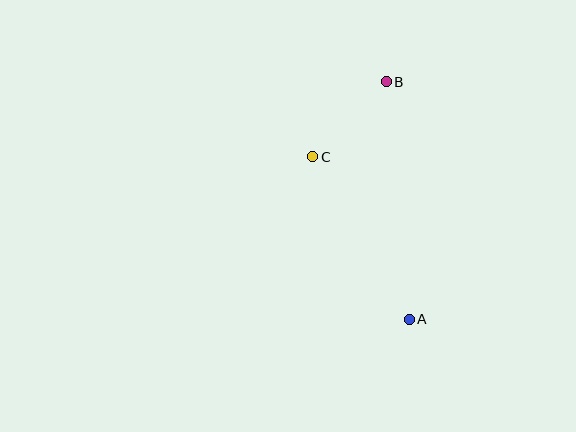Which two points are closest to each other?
Points B and C are closest to each other.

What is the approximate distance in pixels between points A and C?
The distance between A and C is approximately 189 pixels.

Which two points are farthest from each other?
Points A and B are farthest from each other.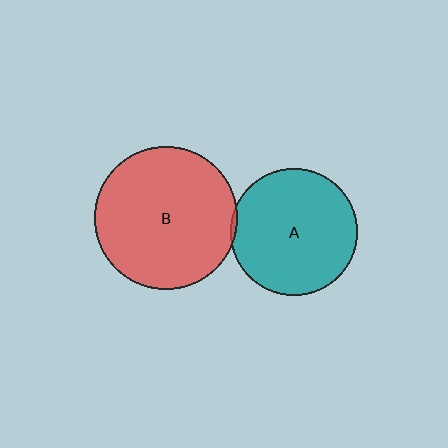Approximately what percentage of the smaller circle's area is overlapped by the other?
Approximately 5%.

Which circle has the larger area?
Circle B (red).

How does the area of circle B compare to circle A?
Approximately 1.3 times.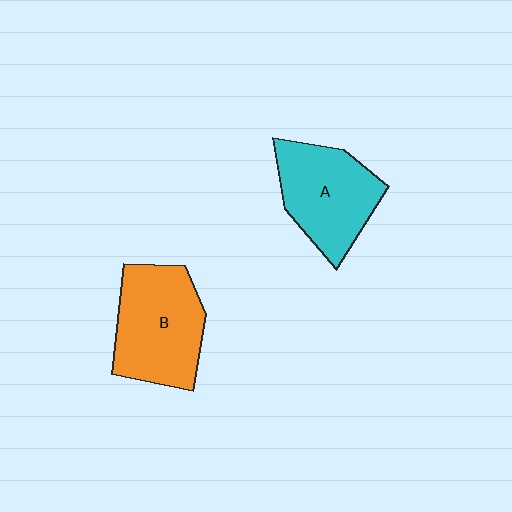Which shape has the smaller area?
Shape A (cyan).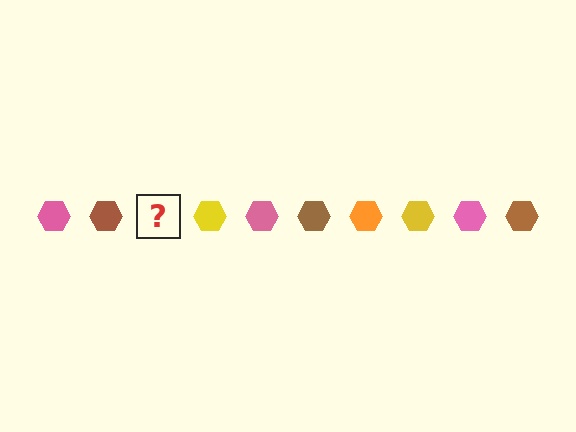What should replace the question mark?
The question mark should be replaced with an orange hexagon.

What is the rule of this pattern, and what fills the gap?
The rule is that the pattern cycles through pink, brown, orange, yellow hexagons. The gap should be filled with an orange hexagon.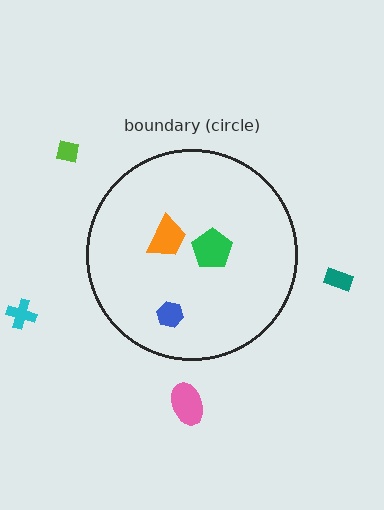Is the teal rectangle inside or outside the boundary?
Outside.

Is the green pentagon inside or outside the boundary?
Inside.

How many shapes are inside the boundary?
3 inside, 4 outside.